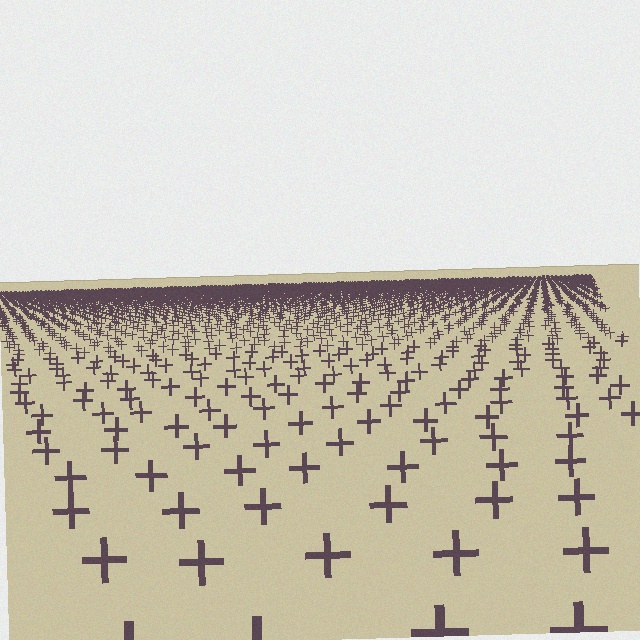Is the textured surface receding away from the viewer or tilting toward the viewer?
The surface is receding away from the viewer. Texture elements get smaller and denser toward the top.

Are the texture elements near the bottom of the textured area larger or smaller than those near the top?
Larger. Near the bottom, elements are closer to the viewer and appear at a bigger on-screen size.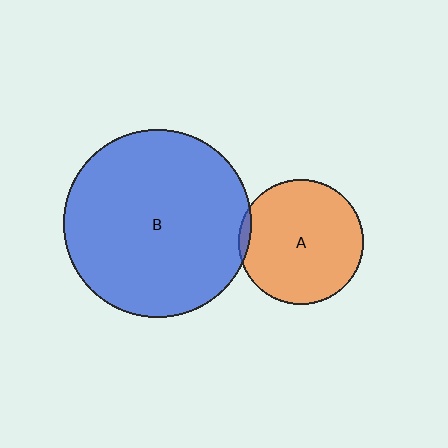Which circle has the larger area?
Circle B (blue).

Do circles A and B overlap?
Yes.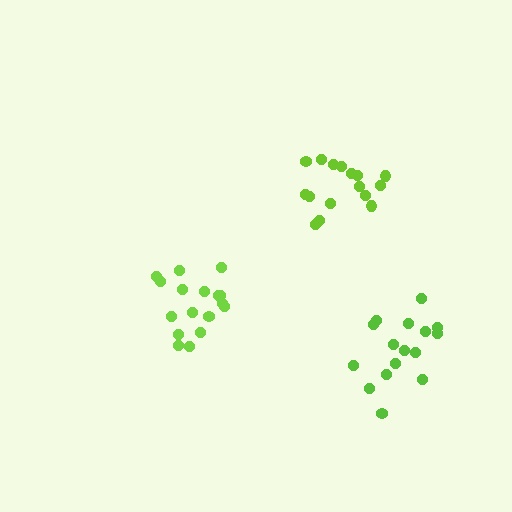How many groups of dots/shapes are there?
There are 3 groups.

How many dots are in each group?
Group 1: 16 dots, Group 2: 17 dots, Group 3: 16 dots (49 total).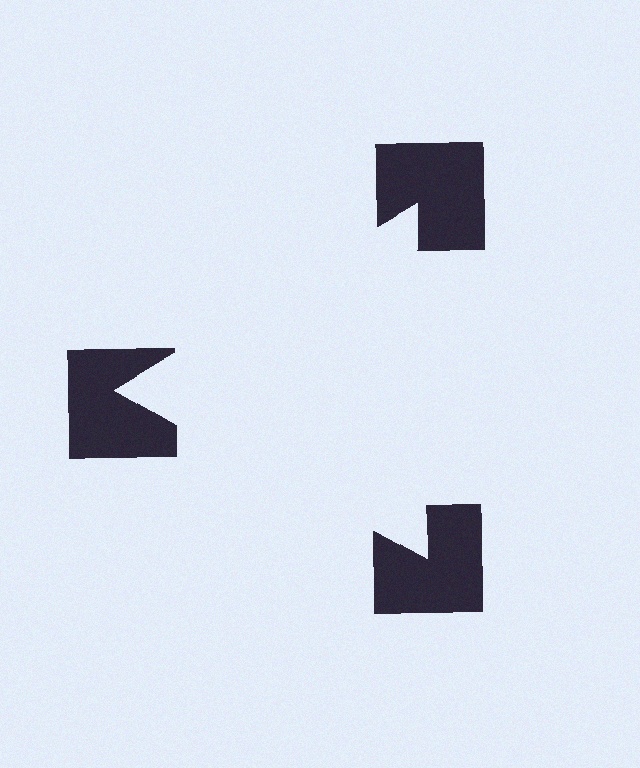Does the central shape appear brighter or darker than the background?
It typically appears slightly brighter than the background, even though no actual brightness change is drawn.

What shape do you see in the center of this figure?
An illusory triangle — its edges are inferred from the aligned wedge cuts in the notched squares, not physically drawn.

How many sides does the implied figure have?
3 sides.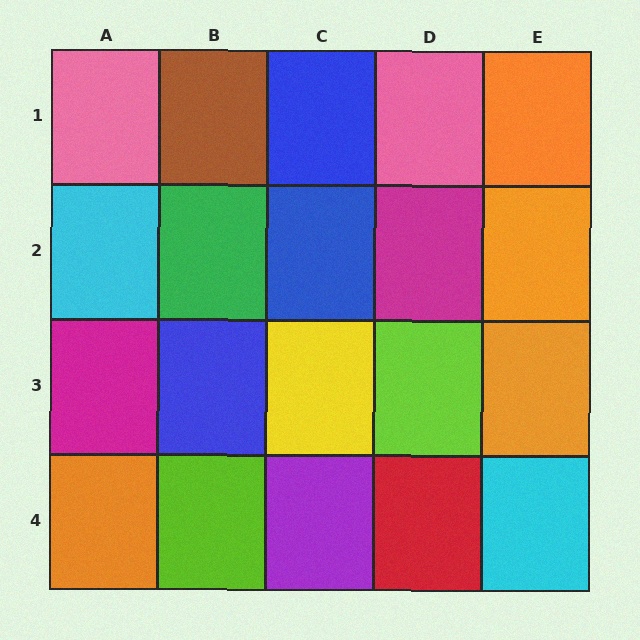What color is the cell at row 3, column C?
Yellow.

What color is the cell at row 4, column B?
Lime.